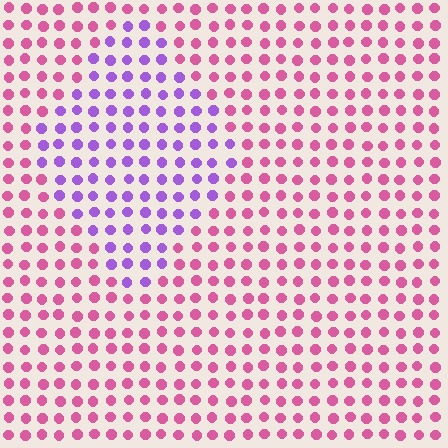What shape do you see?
I see a diamond.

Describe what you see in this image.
The image is filled with small pink elements in a uniform arrangement. A diamond-shaped region is visible where the elements are tinted to a slightly different hue, forming a subtle color boundary.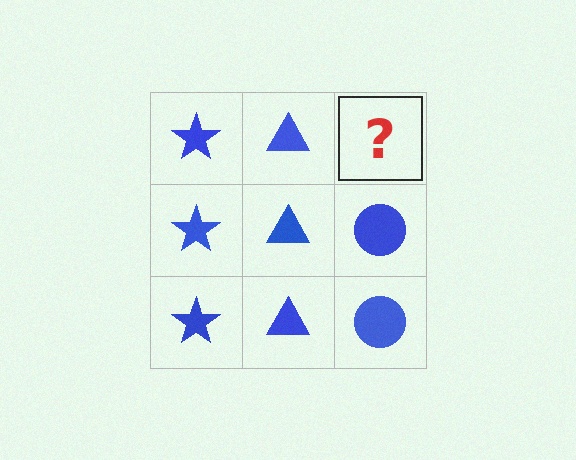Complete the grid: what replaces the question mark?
The question mark should be replaced with a blue circle.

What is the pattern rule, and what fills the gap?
The rule is that each column has a consistent shape. The gap should be filled with a blue circle.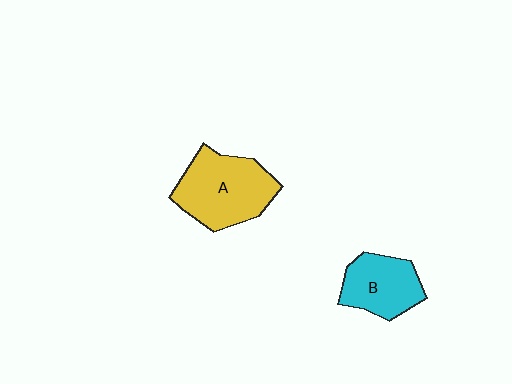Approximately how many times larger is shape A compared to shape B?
Approximately 1.4 times.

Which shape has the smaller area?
Shape B (cyan).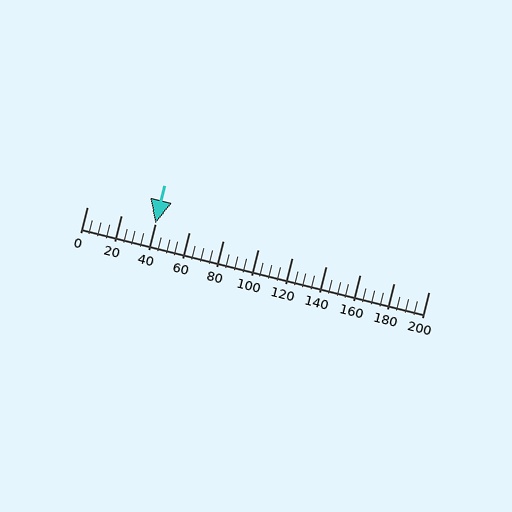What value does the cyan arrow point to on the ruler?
The cyan arrow points to approximately 40.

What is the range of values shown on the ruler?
The ruler shows values from 0 to 200.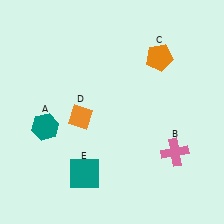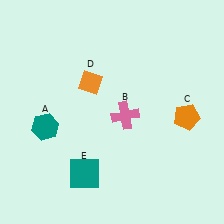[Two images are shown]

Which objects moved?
The objects that moved are: the pink cross (B), the orange pentagon (C), the orange diamond (D).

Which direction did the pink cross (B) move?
The pink cross (B) moved left.